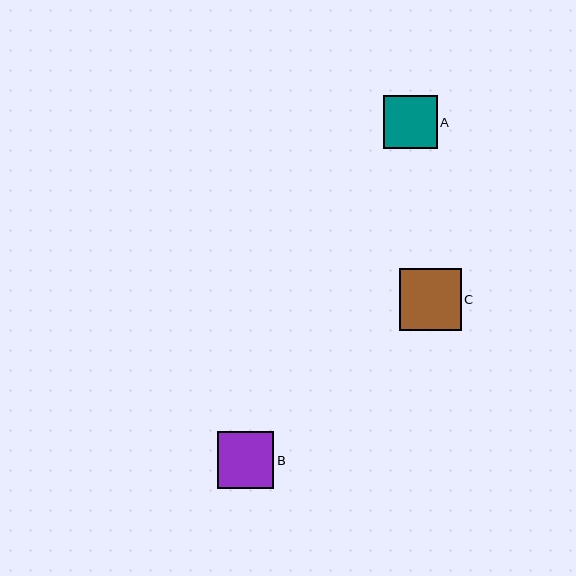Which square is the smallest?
Square A is the smallest with a size of approximately 53 pixels.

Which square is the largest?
Square C is the largest with a size of approximately 62 pixels.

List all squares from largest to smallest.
From largest to smallest: C, B, A.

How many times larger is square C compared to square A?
Square C is approximately 1.2 times the size of square A.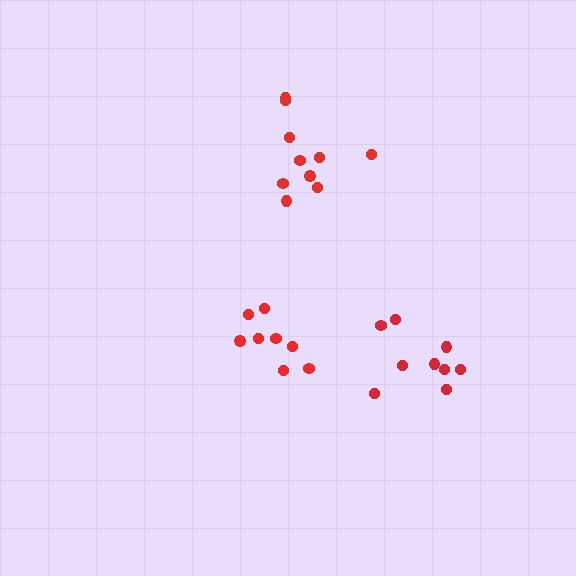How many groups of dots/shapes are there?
There are 3 groups.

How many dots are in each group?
Group 1: 9 dots, Group 2: 10 dots, Group 3: 8 dots (27 total).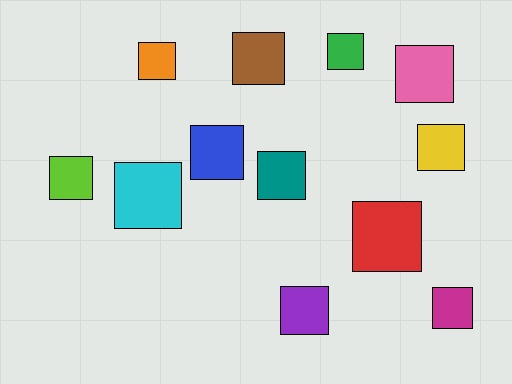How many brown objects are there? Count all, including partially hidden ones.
There is 1 brown object.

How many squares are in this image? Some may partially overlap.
There are 12 squares.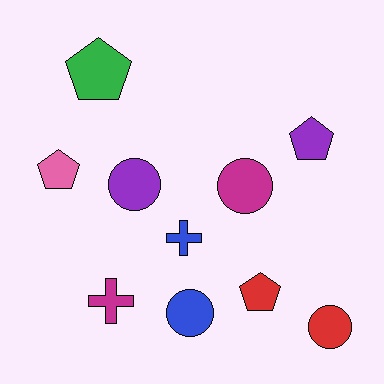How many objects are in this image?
There are 10 objects.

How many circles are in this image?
There are 4 circles.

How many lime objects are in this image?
There are no lime objects.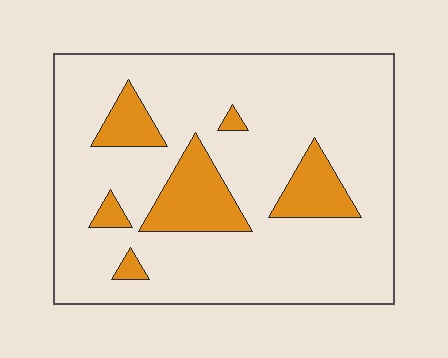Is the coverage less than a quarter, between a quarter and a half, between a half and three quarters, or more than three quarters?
Less than a quarter.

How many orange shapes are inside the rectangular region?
6.